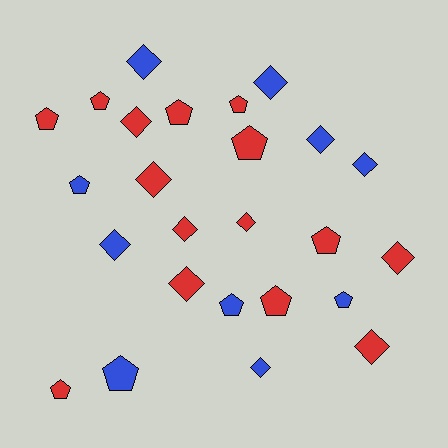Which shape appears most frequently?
Diamond, with 13 objects.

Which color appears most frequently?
Red, with 15 objects.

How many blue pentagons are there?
There are 4 blue pentagons.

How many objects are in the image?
There are 25 objects.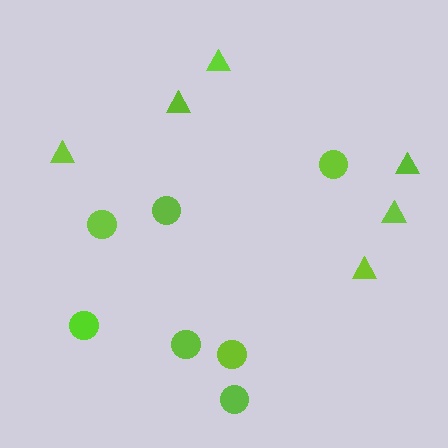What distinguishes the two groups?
There are 2 groups: one group of circles (7) and one group of triangles (6).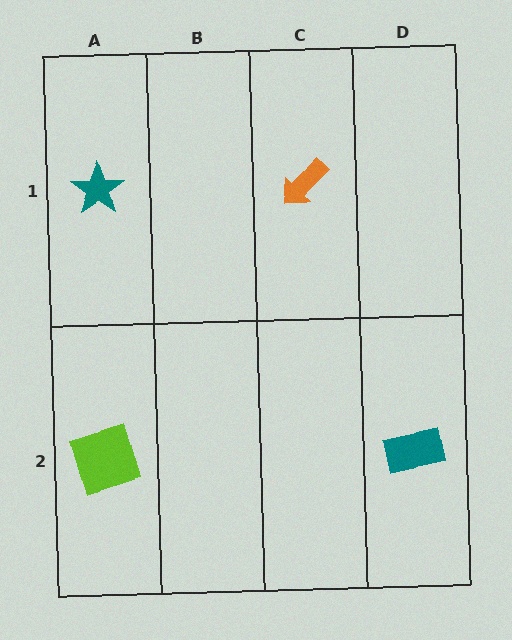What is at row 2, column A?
A lime square.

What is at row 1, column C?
An orange arrow.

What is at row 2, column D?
A teal rectangle.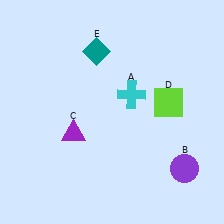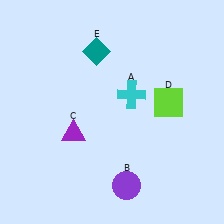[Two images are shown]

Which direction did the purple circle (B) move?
The purple circle (B) moved left.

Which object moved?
The purple circle (B) moved left.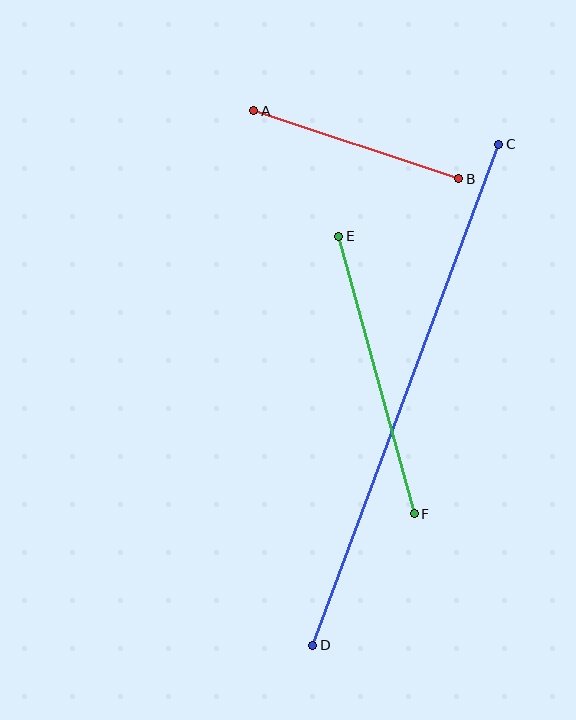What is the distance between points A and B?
The distance is approximately 216 pixels.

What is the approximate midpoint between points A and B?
The midpoint is at approximately (356, 145) pixels.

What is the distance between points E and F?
The distance is approximately 288 pixels.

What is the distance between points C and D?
The distance is approximately 534 pixels.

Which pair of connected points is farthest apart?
Points C and D are farthest apart.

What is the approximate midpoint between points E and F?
The midpoint is at approximately (376, 375) pixels.